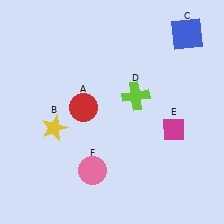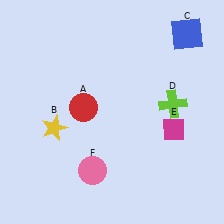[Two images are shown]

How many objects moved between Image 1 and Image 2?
1 object moved between the two images.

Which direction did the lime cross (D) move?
The lime cross (D) moved right.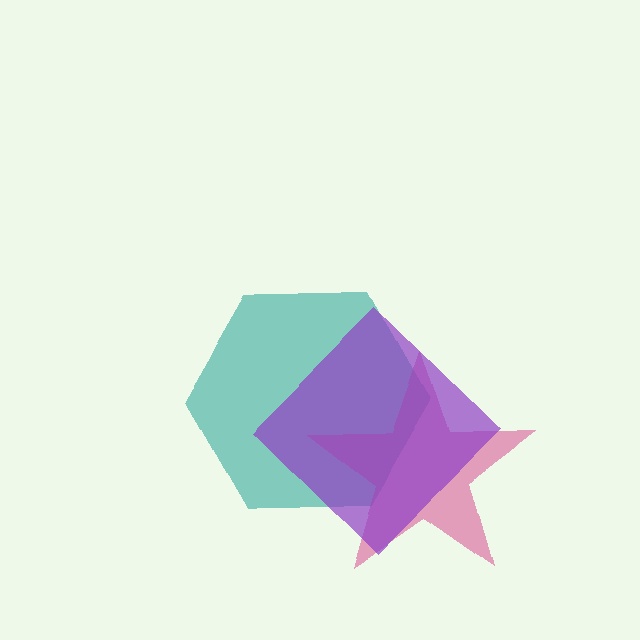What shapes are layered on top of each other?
The layered shapes are: a teal hexagon, a magenta star, a purple diamond.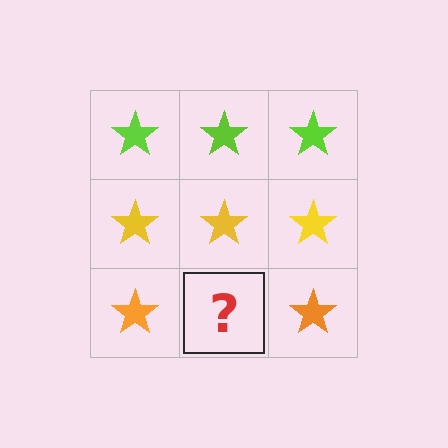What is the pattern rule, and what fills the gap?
The rule is that each row has a consistent color. The gap should be filled with an orange star.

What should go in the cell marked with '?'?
The missing cell should contain an orange star.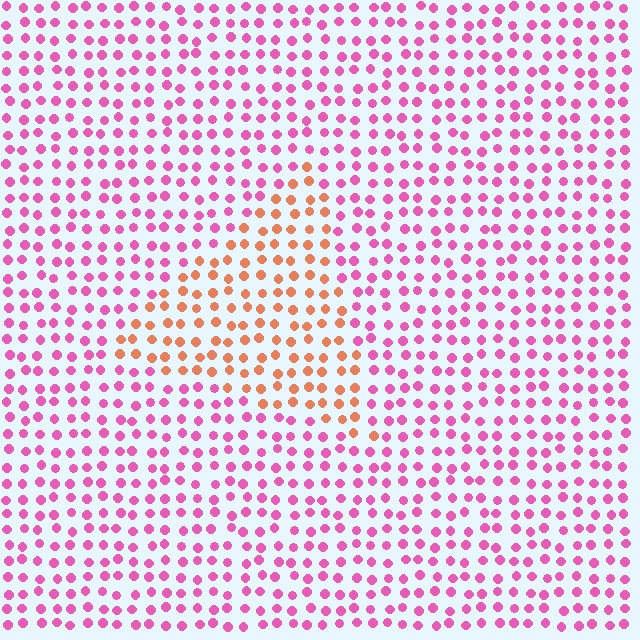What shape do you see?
I see a triangle.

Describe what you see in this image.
The image is filled with small pink elements in a uniform arrangement. A triangle-shaped region is visible where the elements are tinted to a slightly different hue, forming a subtle color boundary.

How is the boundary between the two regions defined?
The boundary is defined purely by a slight shift in hue (about 55 degrees). Spacing, size, and orientation are identical on both sides.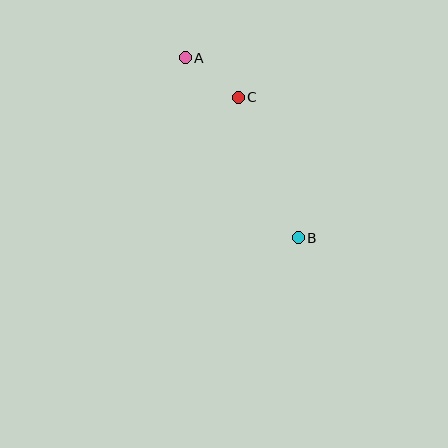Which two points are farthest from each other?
Points A and B are farthest from each other.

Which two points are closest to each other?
Points A and C are closest to each other.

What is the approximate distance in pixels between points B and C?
The distance between B and C is approximately 153 pixels.